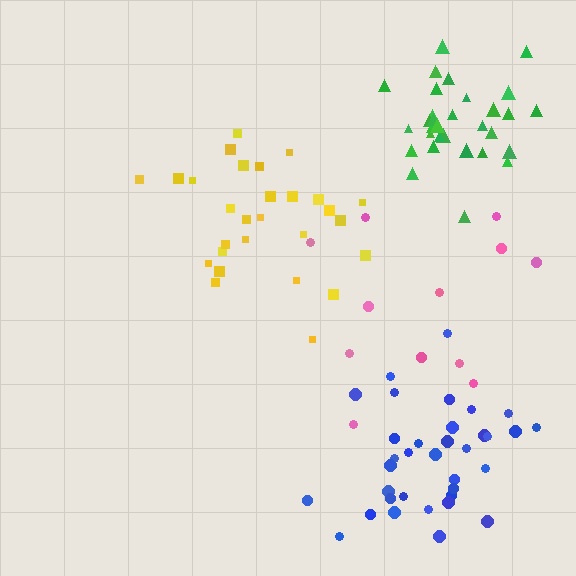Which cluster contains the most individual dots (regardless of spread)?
Blue (35).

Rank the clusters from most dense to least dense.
green, blue, yellow, pink.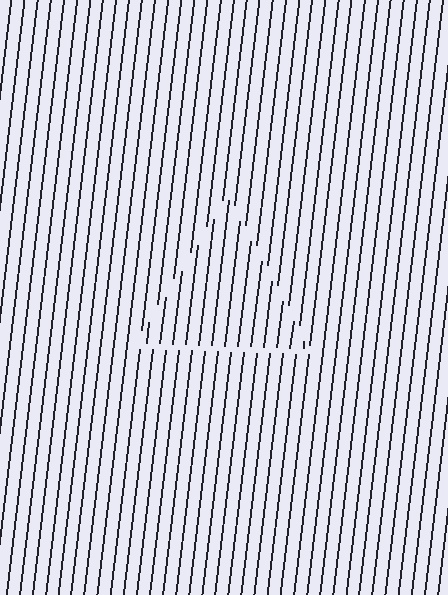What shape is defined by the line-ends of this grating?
An illusory triangle. The interior of the shape contains the same grating, shifted by half a period — the contour is defined by the phase discontinuity where line-ends from the inner and outer gratings abut.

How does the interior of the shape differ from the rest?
The interior of the shape contains the same grating, shifted by half a period — the contour is defined by the phase discontinuity where line-ends from the inner and outer gratings abut.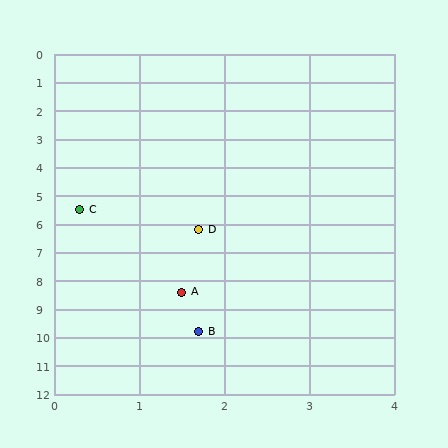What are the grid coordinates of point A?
Point A is at approximately (1.5, 8.4).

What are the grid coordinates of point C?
Point C is at approximately (0.3, 5.5).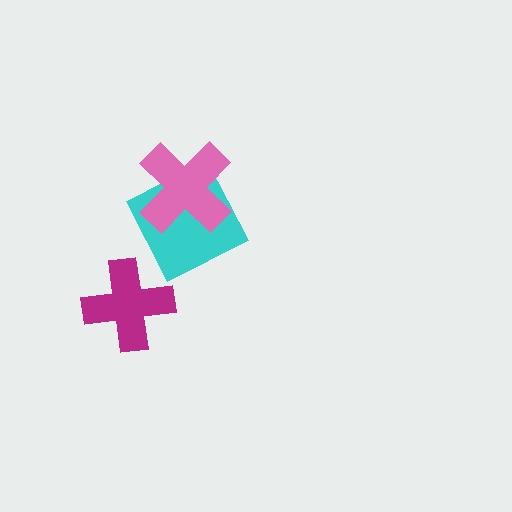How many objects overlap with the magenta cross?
0 objects overlap with the magenta cross.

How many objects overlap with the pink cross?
1 object overlaps with the pink cross.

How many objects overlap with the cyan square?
1 object overlaps with the cyan square.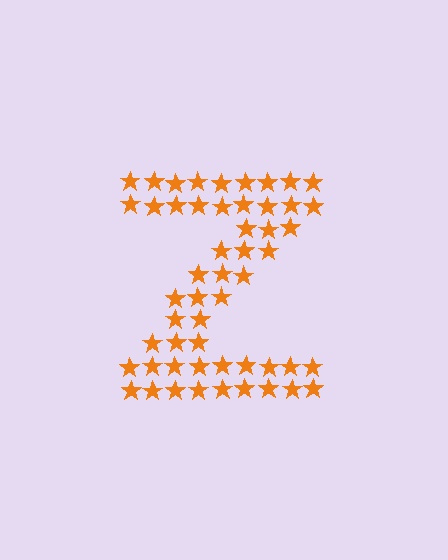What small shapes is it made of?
It is made of small stars.